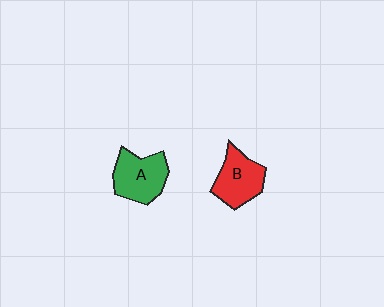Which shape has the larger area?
Shape A (green).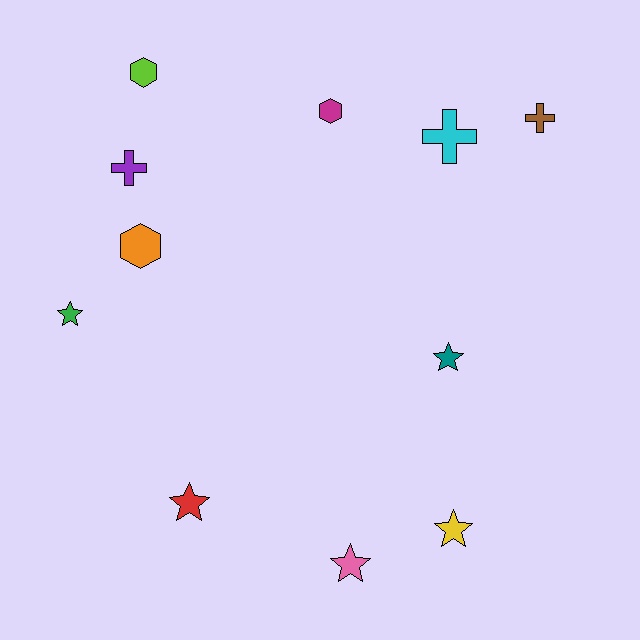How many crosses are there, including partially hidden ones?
There are 3 crosses.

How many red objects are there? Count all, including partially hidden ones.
There is 1 red object.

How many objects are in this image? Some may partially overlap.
There are 11 objects.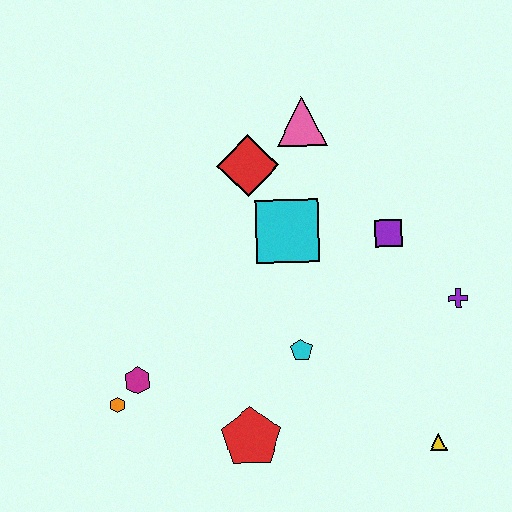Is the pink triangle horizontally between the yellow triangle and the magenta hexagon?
Yes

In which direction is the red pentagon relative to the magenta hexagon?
The red pentagon is to the right of the magenta hexagon.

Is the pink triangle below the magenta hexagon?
No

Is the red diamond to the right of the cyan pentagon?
No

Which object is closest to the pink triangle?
The red diamond is closest to the pink triangle.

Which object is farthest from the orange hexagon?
The purple cross is farthest from the orange hexagon.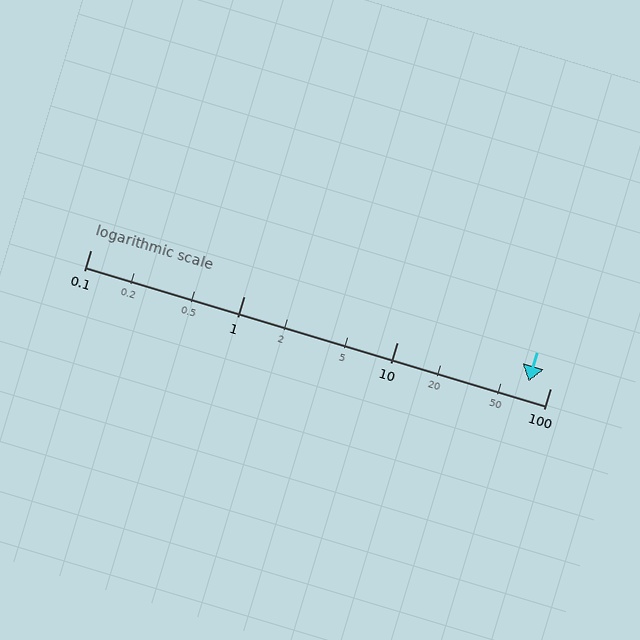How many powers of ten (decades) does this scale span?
The scale spans 3 decades, from 0.1 to 100.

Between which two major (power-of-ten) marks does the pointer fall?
The pointer is between 10 and 100.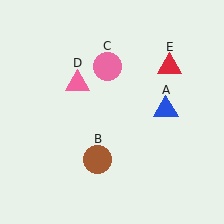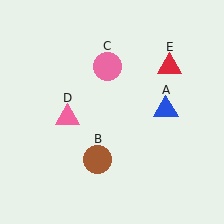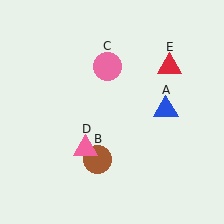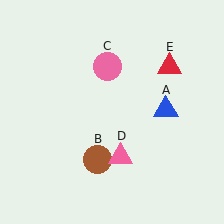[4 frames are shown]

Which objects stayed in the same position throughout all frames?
Blue triangle (object A) and brown circle (object B) and pink circle (object C) and red triangle (object E) remained stationary.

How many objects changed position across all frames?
1 object changed position: pink triangle (object D).